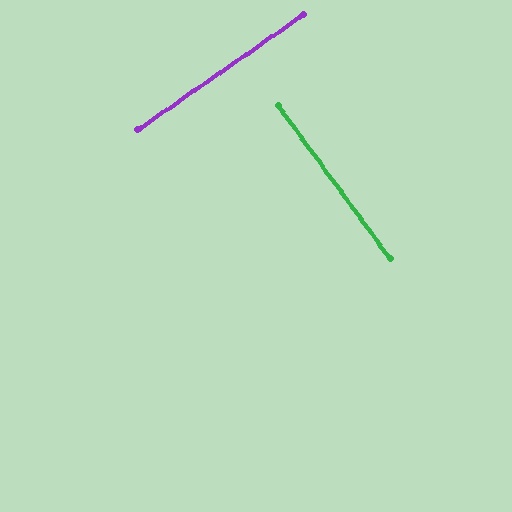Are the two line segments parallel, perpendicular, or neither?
Perpendicular — they meet at approximately 89°.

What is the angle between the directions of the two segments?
Approximately 89 degrees.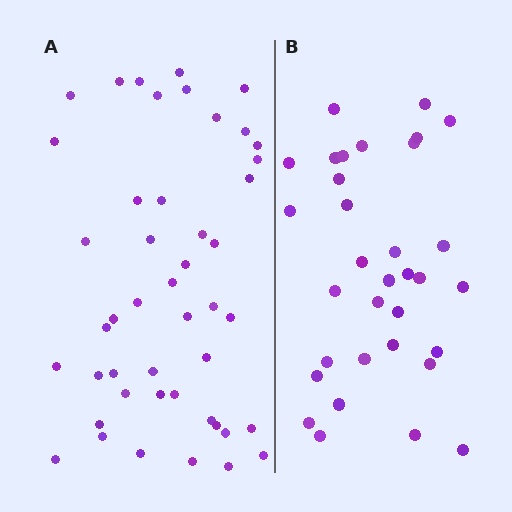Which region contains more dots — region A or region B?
Region A (the left region) has more dots.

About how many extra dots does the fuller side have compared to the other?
Region A has approximately 15 more dots than region B.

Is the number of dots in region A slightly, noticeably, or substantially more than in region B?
Region A has noticeably more, but not dramatically so. The ratio is roughly 1.4 to 1.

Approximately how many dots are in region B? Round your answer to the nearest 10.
About 30 dots. (The exact count is 33, which rounds to 30.)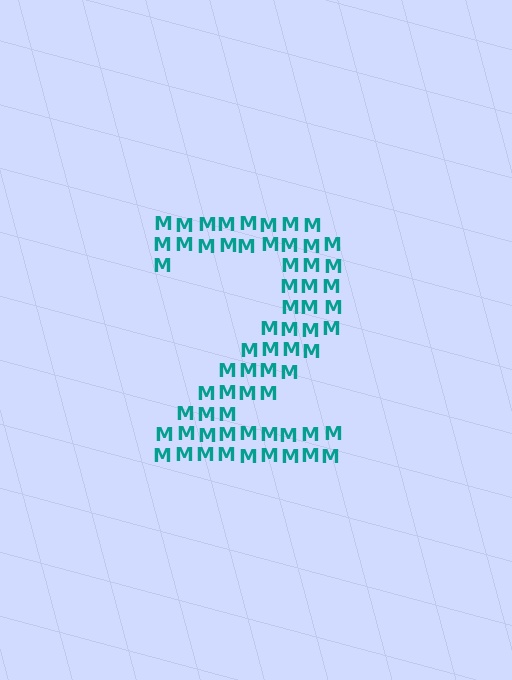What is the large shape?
The large shape is the digit 2.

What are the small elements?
The small elements are letter M's.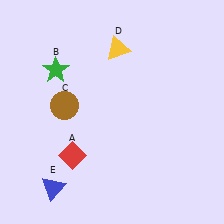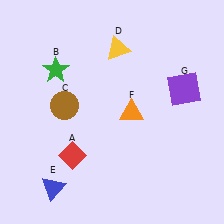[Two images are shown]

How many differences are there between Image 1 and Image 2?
There are 2 differences between the two images.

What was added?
An orange triangle (F), a purple square (G) were added in Image 2.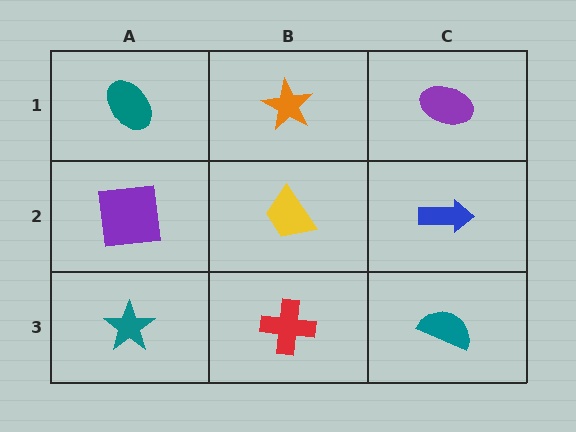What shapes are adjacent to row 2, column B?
An orange star (row 1, column B), a red cross (row 3, column B), a purple square (row 2, column A), a blue arrow (row 2, column C).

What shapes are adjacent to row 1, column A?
A purple square (row 2, column A), an orange star (row 1, column B).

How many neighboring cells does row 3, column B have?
3.